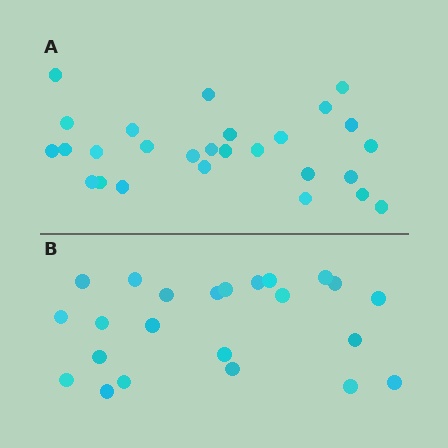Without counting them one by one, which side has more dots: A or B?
Region A (the top region) has more dots.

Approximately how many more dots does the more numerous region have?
Region A has about 4 more dots than region B.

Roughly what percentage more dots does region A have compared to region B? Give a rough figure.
About 15% more.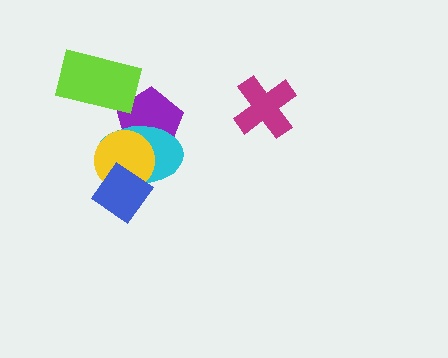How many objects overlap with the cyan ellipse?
3 objects overlap with the cyan ellipse.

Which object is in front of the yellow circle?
The blue diamond is in front of the yellow circle.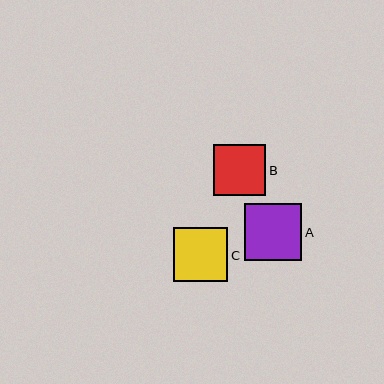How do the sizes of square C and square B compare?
Square C and square B are approximately the same size.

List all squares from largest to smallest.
From largest to smallest: A, C, B.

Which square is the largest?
Square A is the largest with a size of approximately 57 pixels.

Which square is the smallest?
Square B is the smallest with a size of approximately 52 pixels.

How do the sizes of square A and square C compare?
Square A and square C are approximately the same size.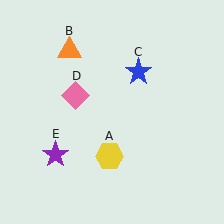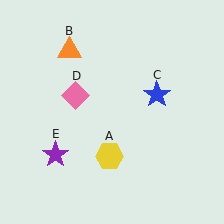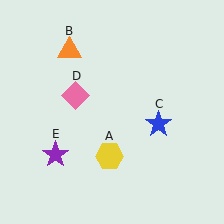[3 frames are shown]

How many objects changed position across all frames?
1 object changed position: blue star (object C).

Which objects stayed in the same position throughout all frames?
Yellow hexagon (object A) and orange triangle (object B) and pink diamond (object D) and purple star (object E) remained stationary.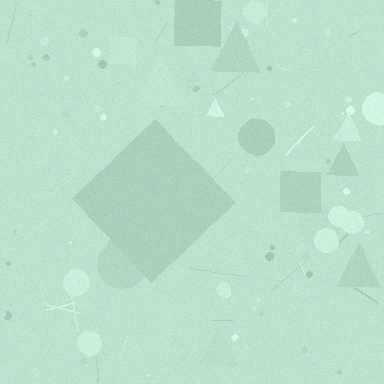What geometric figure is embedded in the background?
A diamond is embedded in the background.